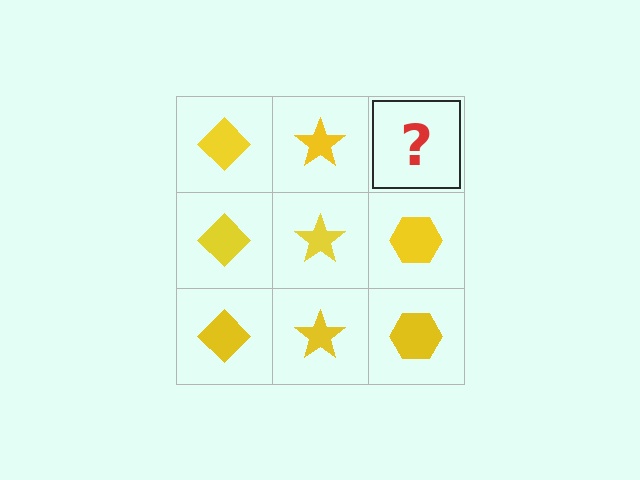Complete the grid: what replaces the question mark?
The question mark should be replaced with a yellow hexagon.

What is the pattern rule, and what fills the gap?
The rule is that each column has a consistent shape. The gap should be filled with a yellow hexagon.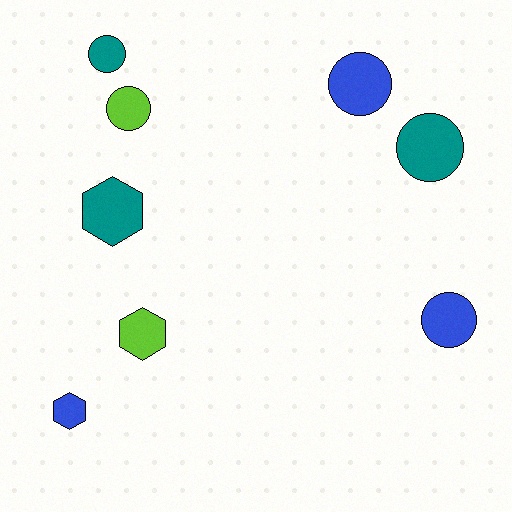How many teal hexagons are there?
There is 1 teal hexagon.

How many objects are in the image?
There are 8 objects.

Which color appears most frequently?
Blue, with 3 objects.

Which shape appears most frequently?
Circle, with 5 objects.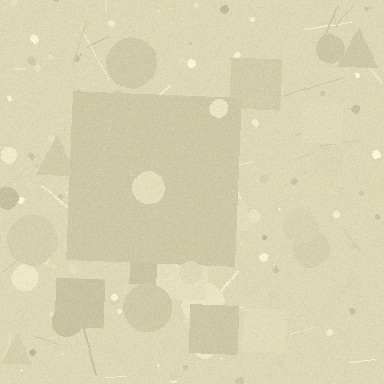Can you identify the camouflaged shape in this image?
The camouflaged shape is a square.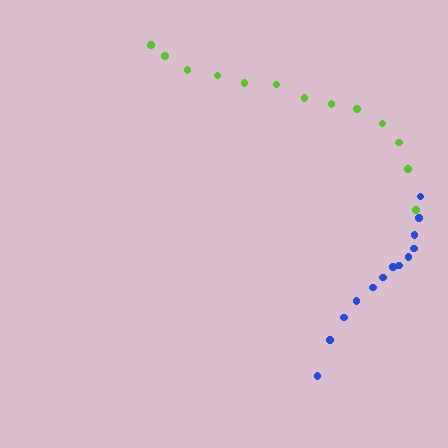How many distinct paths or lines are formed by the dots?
There are 2 distinct paths.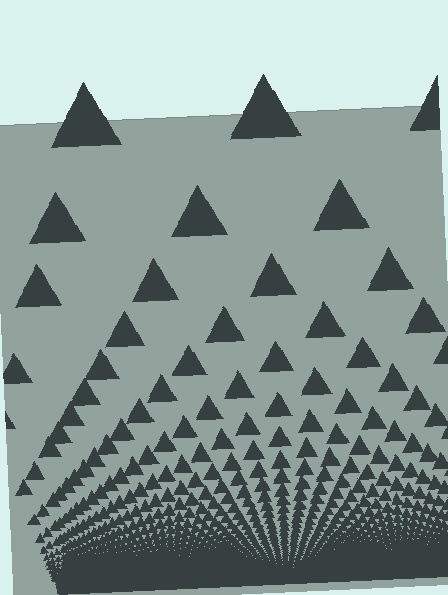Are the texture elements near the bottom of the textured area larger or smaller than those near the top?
Smaller. The gradient is inverted — elements near the bottom are smaller and denser.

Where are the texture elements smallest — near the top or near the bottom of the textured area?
Near the bottom.